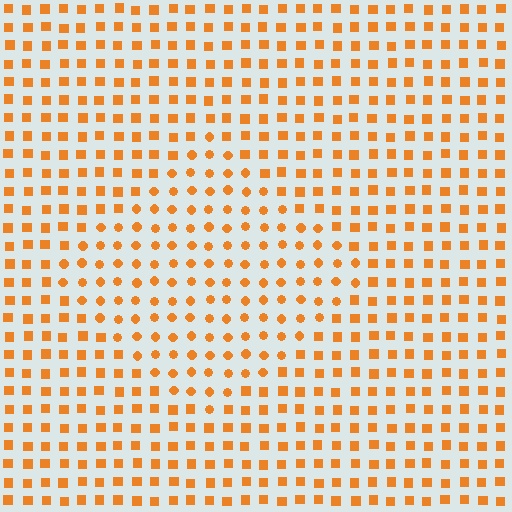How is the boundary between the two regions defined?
The boundary is defined by a change in element shape: circles inside vs. squares outside. All elements share the same color and spacing.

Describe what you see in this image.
The image is filled with small orange elements arranged in a uniform grid. A diamond-shaped region contains circles, while the surrounding area contains squares. The boundary is defined purely by the change in element shape.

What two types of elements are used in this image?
The image uses circles inside the diamond region and squares outside it.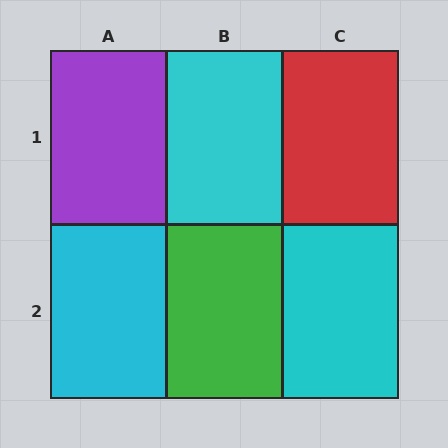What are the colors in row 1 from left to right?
Purple, cyan, red.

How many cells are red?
1 cell is red.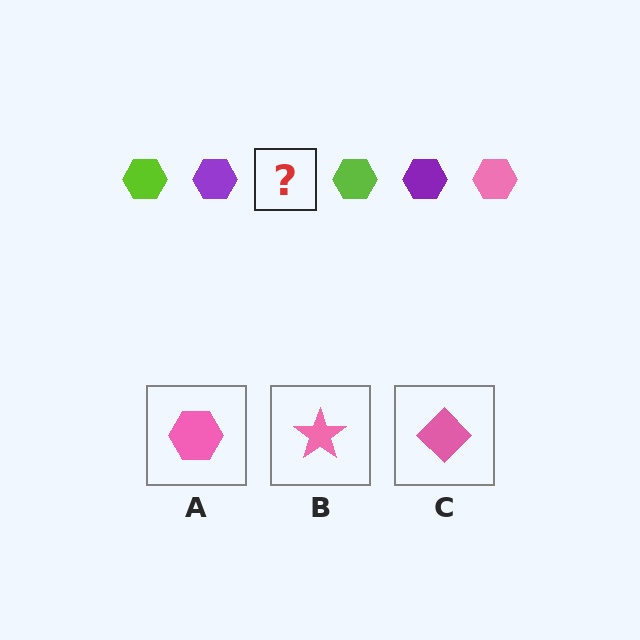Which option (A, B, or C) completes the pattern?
A.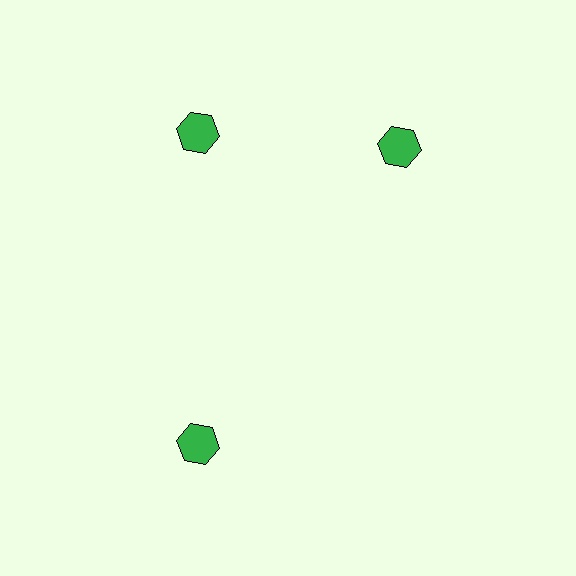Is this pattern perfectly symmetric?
No. The 3 green hexagons are arranged in a ring, but one element near the 3 o'clock position is rotated out of alignment along the ring, breaking the 3-fold rotational symmetry.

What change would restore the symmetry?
The symmetry would be restored by rotating it back into even spacing with its neighbors so that all 3 hexagons sit at equal angles and equal distance from the center.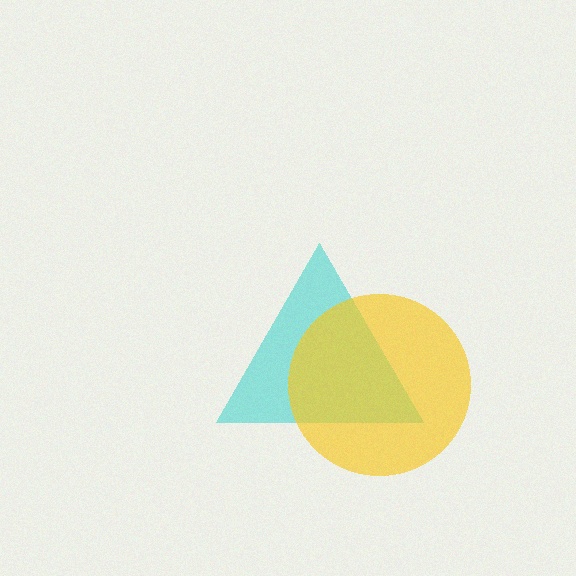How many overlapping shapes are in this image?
There are 2 overlapping shapes in the image.